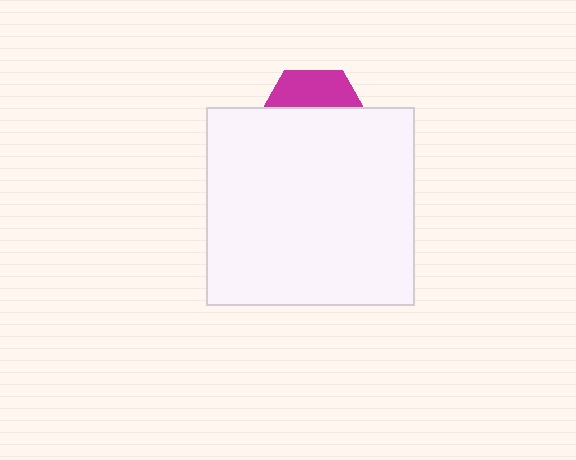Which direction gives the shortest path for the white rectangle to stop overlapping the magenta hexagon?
Moving down gives the shortest separation.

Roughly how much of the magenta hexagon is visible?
A small part of it is visible (roughly 34%).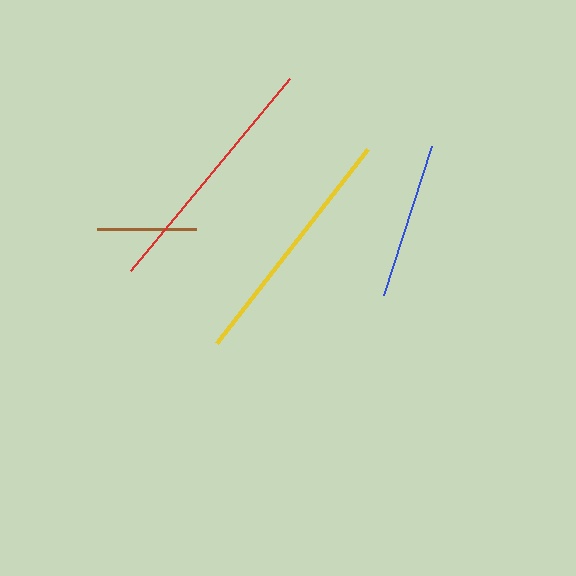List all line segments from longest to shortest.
From longest to shortest: red, yellow, blue, brown.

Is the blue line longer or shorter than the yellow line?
The yellow line is longer than the blue line.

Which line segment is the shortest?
The brown line is the shortest at approximately 99 pixels.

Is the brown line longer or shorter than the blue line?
The blue line is longer than the brown line.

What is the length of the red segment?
The red segment is approximately 249 pixels long.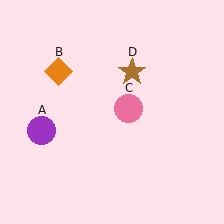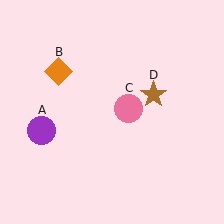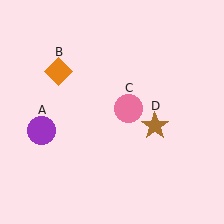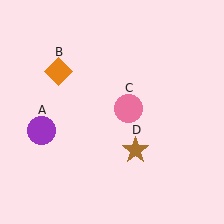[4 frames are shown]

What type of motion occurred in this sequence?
The brown star (object D) rotated clockwise around the center of the scene.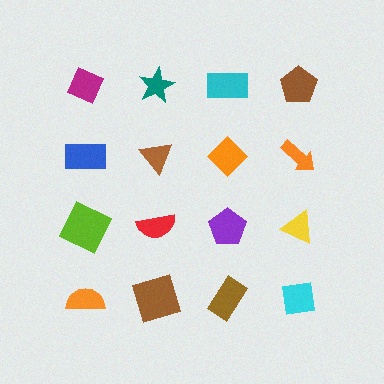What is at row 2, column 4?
An orange arrow.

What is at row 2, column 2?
A brown triangle.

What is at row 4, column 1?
An orange semicircle.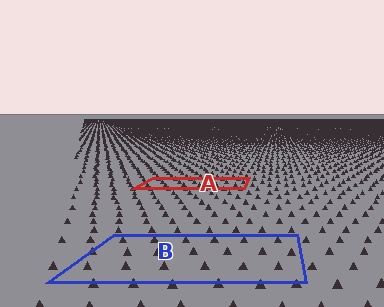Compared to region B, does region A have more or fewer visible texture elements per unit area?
Region A has more texture elements per unit area — they are packed more densely because it is farther away.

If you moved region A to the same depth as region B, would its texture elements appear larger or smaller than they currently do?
They would appear larger. At a closer depth, the same texture elements are projected at a bigger on-screen size.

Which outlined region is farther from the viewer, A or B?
Region A is farther from the viewer — the texture elements inside it appear smaller and more densely packed.